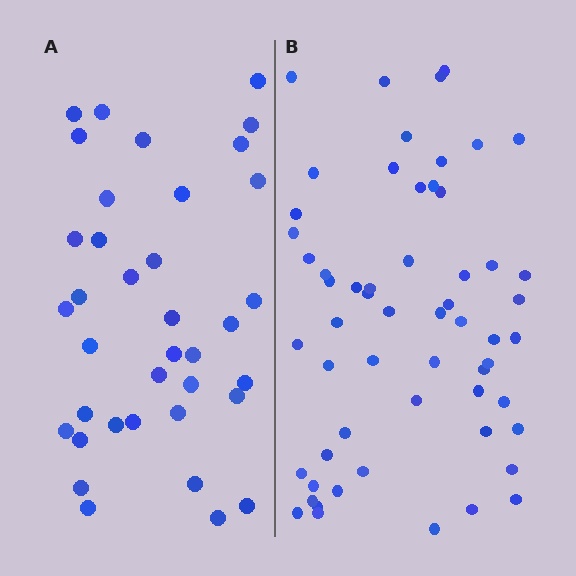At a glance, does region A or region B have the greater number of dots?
Region B (the right region) has more dots.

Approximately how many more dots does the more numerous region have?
Region B has approximately 20 more dots than region A.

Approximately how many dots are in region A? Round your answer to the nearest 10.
About 40 dots. (The exact count is 37, which rounds to 40.)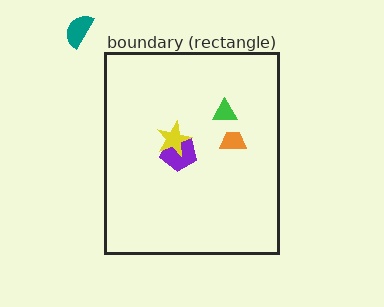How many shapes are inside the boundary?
4 inside, 1 outside.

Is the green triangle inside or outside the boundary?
Inside.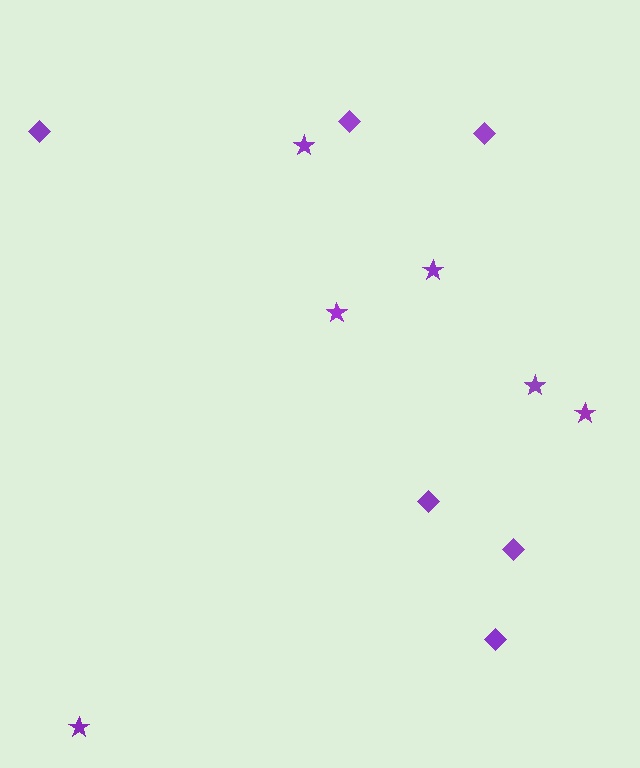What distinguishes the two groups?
There are 2 groups: one group of diamonds (6) and one group of stars (6).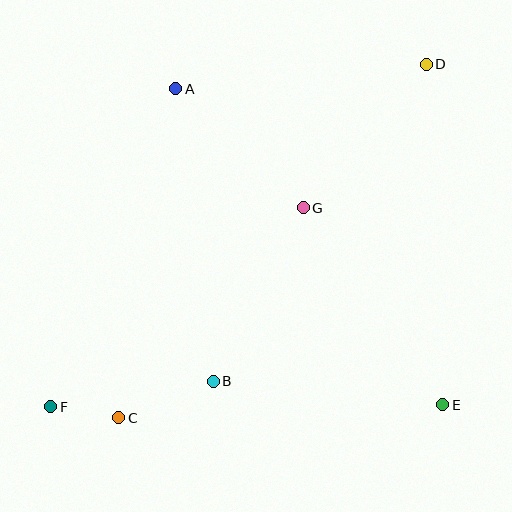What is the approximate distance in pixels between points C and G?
The distance between C and G is approximately 279 pixels.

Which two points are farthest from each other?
Points D and F are farthest from each other.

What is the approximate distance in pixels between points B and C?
The distance between B and C is approximately 102 pixels.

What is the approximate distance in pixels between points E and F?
The distance between E and F is approximately 392 pixels.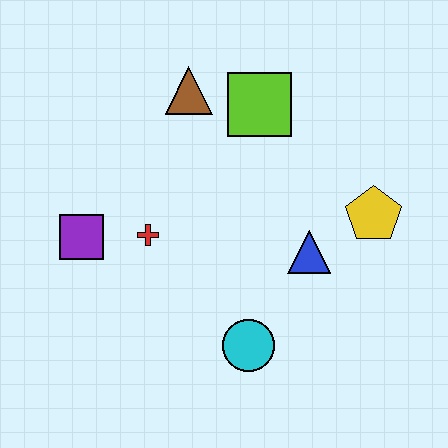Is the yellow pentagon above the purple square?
Yes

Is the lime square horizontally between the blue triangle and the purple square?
Yes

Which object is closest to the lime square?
The brown triangle is closest to the lime square.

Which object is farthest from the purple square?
The yellow pentagon is farthest from the purple square.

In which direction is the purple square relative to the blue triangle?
The purple square is to the left of the blue triangle.